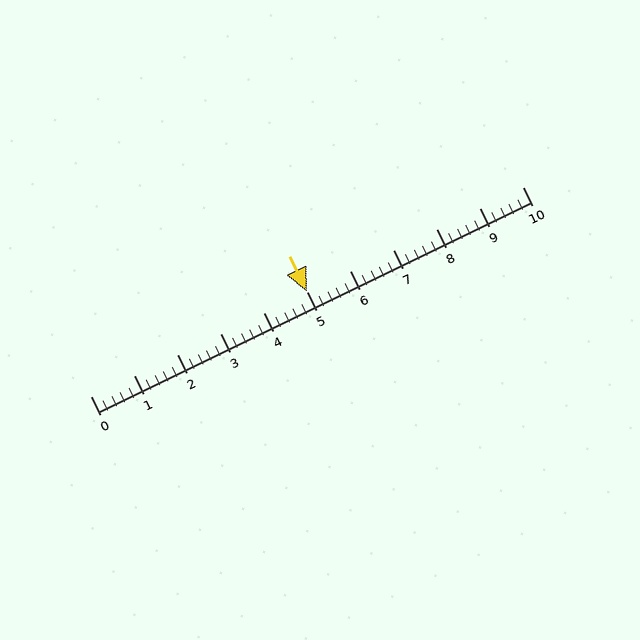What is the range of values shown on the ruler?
The ruler shows values from 0 to 10.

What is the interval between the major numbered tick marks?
The major tick marks are spaced 1 units apart.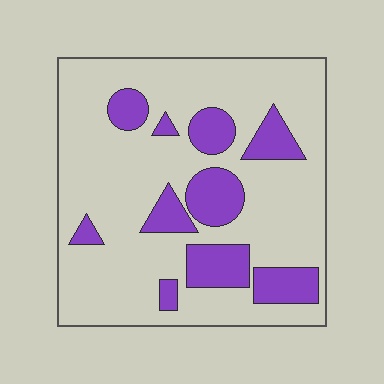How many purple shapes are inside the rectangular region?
10.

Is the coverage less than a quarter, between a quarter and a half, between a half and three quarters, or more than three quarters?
Less than a quarter.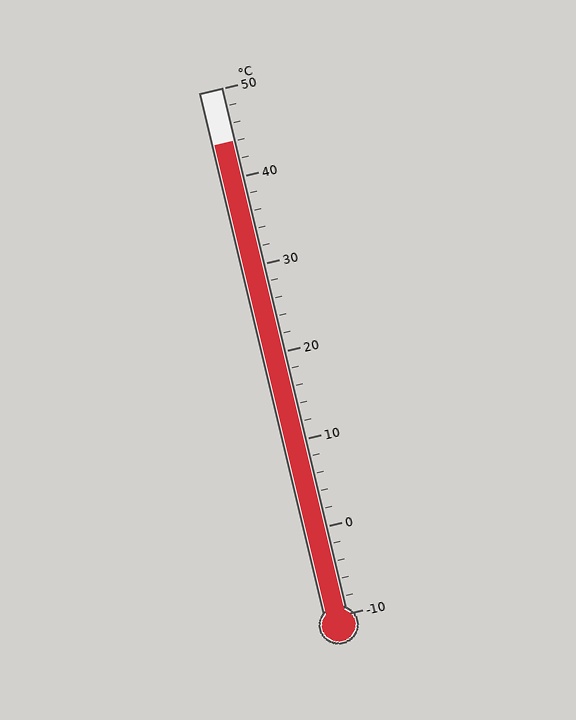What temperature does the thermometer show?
The thermometer shows approximately 44°C.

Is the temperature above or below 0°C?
The temperature is above 0°C.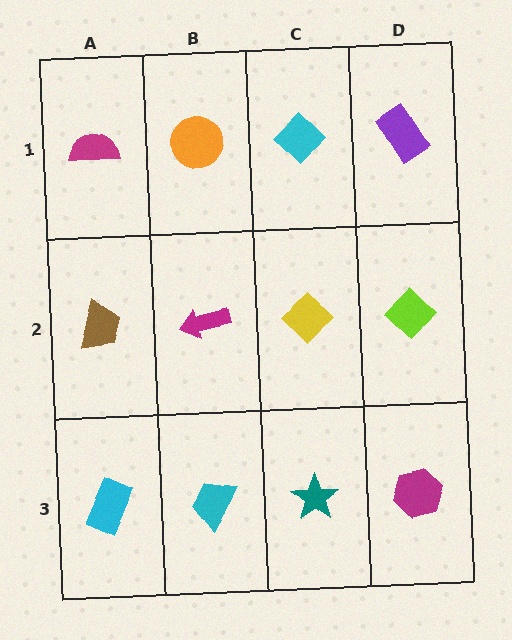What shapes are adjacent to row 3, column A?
A brown trapezoid (row 2, column A), a cyan trapezoid (row 3, column B).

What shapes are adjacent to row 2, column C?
A cyan diamond (row 1, column C), a teal star (row 3, column C), a magenta arrow (row 2, column B), a lime diamond (row 2, column D).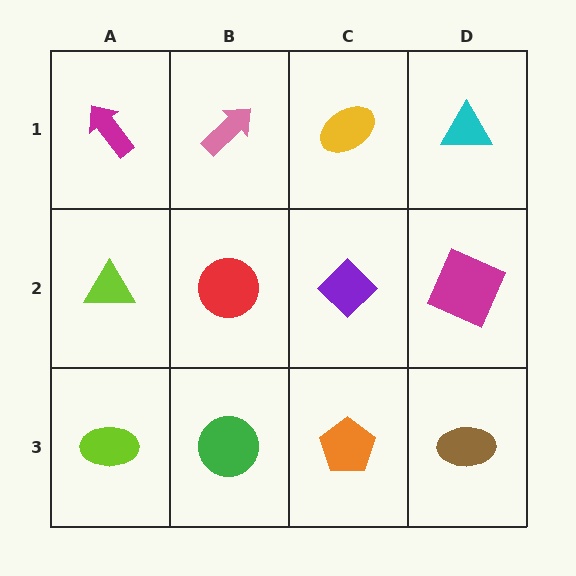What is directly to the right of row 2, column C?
A magenta square.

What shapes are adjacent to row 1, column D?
A magenta square (row 2, column D), a yellow ellipse (row 1, column C).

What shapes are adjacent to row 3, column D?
A magenta square (row 2, column D), an orange pentagon (row 3, column C).